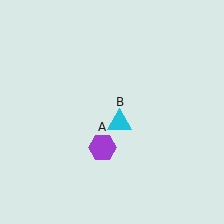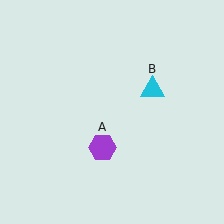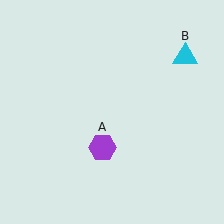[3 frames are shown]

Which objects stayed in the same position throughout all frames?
Purple hexagon (object A) remained stationary.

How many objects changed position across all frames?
1 object changed position: cyan triangle (object B).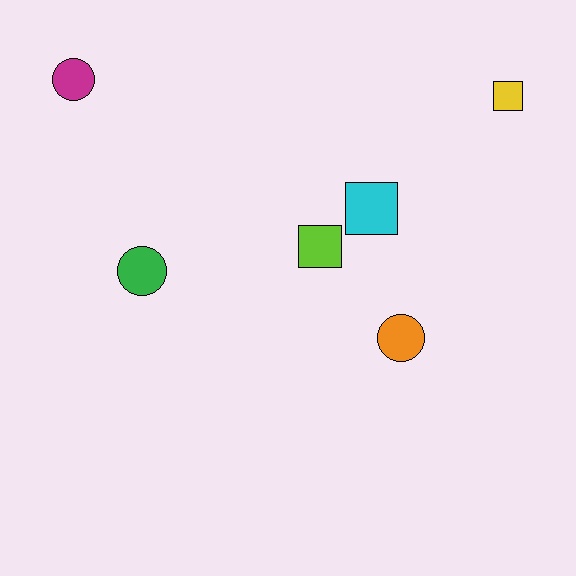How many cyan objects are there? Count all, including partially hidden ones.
There is 1 cyan object.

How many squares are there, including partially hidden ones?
There are 3 squares.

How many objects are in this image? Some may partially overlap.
There are 6 objects.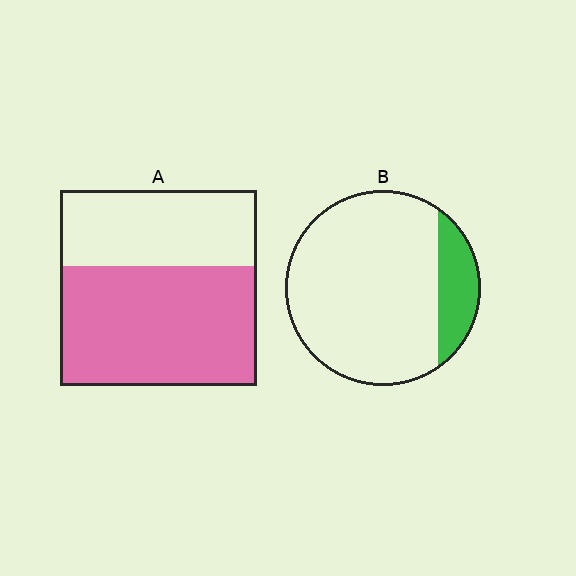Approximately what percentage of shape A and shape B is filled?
A is approximately 60% and B is approximately 15%.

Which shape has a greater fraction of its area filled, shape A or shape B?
Shape A.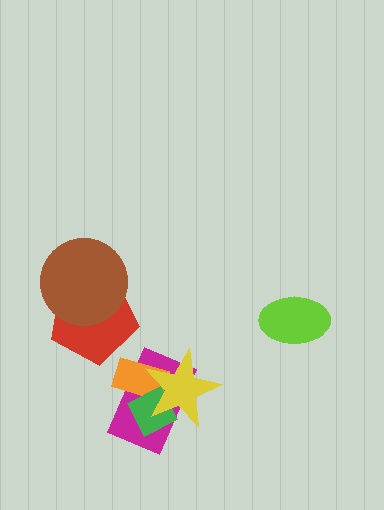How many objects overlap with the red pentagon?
1 object overlaps with the red pentagon.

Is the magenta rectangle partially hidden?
Yes, it is partially covered by another shape.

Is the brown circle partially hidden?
No, no other shape covers it.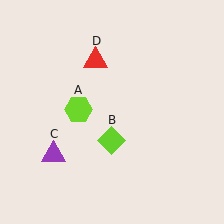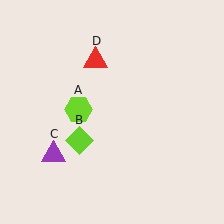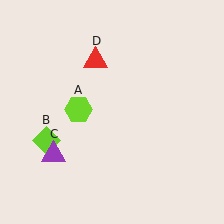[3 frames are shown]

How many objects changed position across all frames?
1 object changed position: lime diamond (object B).